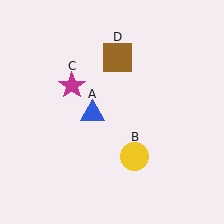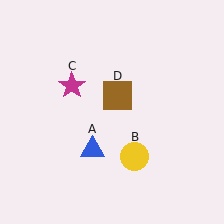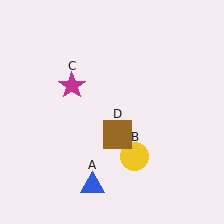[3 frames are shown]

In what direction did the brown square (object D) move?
The brown square (object D) moved down.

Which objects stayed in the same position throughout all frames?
Yellow circle (object B) and magenta star (object C) remained stationary.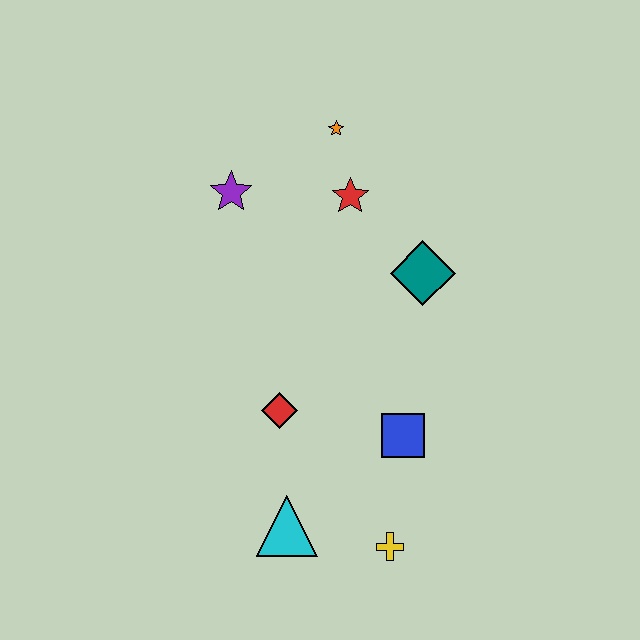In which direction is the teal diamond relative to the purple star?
The teal diamond is to the right of the purple star.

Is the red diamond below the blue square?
No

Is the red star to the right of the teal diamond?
No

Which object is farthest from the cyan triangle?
The orange star is farthest from the cyan triangle.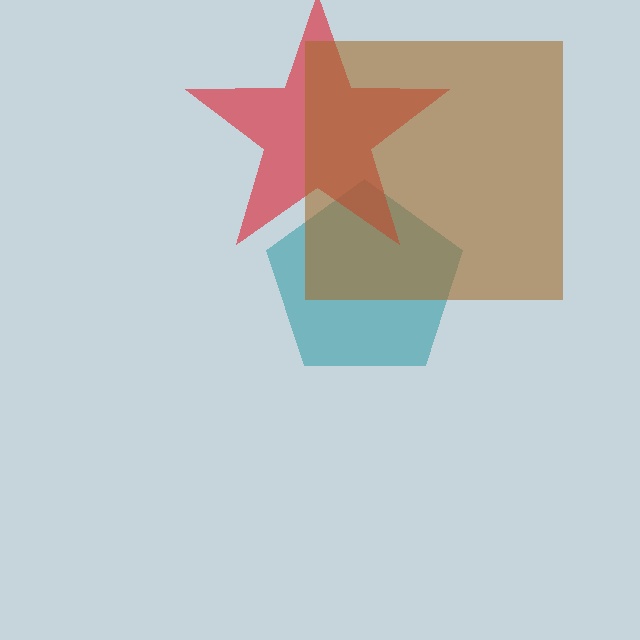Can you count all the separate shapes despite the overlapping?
Yes, there are 3 separate shapes.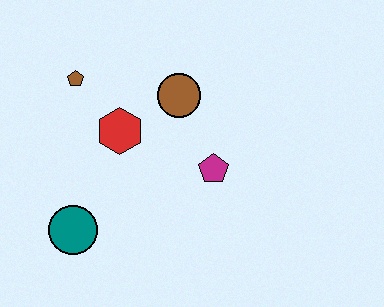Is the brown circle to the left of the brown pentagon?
No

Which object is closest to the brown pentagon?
The red hexagon is closest to the brown pentagon.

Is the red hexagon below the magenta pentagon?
No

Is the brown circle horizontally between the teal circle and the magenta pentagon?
Yes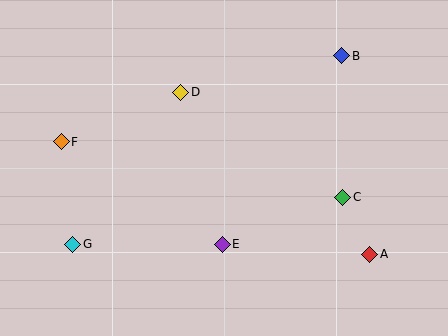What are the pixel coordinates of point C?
Point C is at (343, 197).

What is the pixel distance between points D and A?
The distance between D and A is 249 pixels.